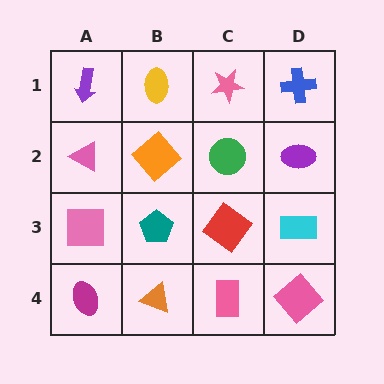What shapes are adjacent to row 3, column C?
A green circle (row 2, column C), a pink rectangle (row 4, column C), a teal pentagon (row 3, column B), a cyan rectangle (row 3, column D).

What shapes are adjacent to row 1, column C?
A green circle (row 2, column C), a yellow ellipse (row 1, column B), a blue cross (row 1, column D).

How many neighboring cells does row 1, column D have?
2.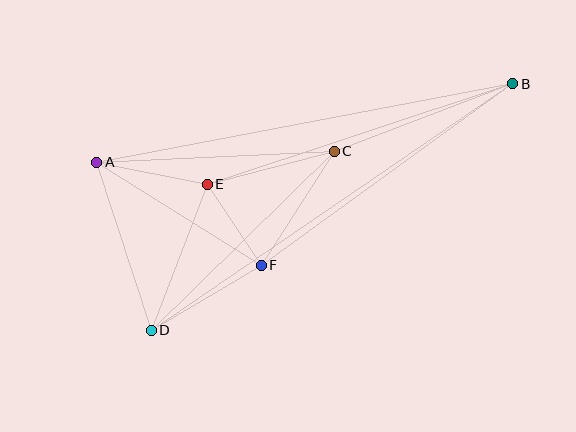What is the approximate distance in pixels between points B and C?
The distance between B and C is approximately 191 pixels.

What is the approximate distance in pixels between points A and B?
The distance between A and B is approximately 423 pixels.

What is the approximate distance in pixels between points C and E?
The distance between C and E is approximately 131 pixels.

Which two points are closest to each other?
Points E and F are closest to each other.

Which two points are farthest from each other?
Points B and D are farthest from each other.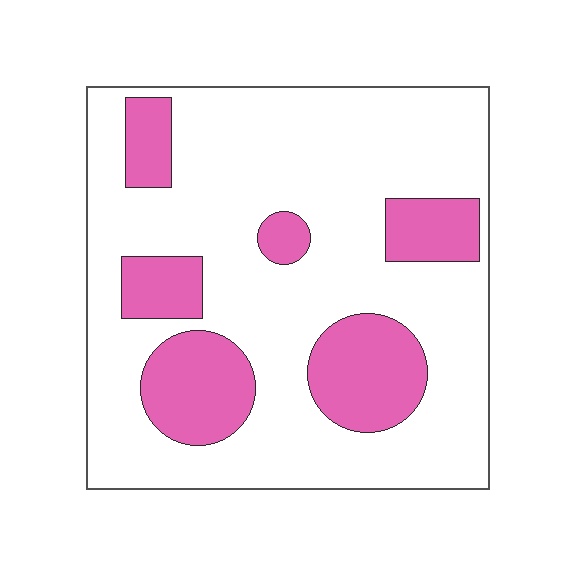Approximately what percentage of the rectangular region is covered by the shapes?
Approximately 25%.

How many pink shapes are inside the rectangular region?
6.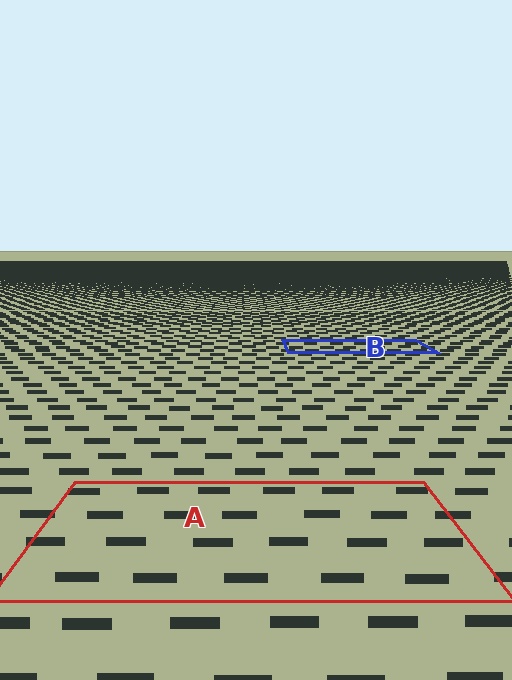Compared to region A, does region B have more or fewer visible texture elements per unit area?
Region B has more texture elements per unit area — they are packed more densely because it is farther away.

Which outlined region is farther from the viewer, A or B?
Region B is farther from the viewer — the texture elements inside it appear smaller and more densely packed.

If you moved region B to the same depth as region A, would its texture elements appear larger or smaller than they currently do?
They would appear larger. At a closer depth, the same texture elements are projected at a bigger on-screen size.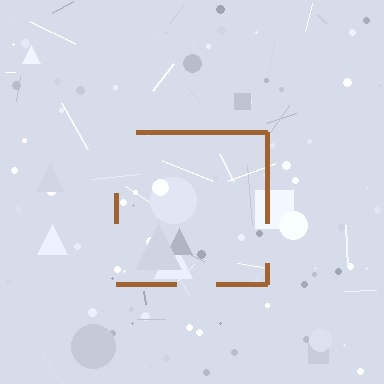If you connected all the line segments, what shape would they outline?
They would outline a square.